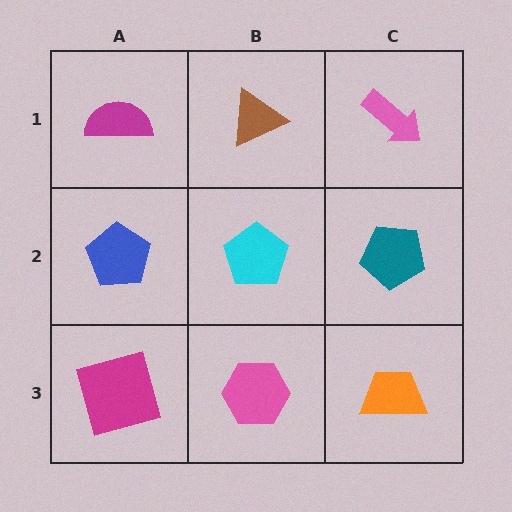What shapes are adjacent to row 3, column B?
A cyan pentagon (row 2, column B), a magenta square (row 3, column A), an orange trapezoid (row 3, column C).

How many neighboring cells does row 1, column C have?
2.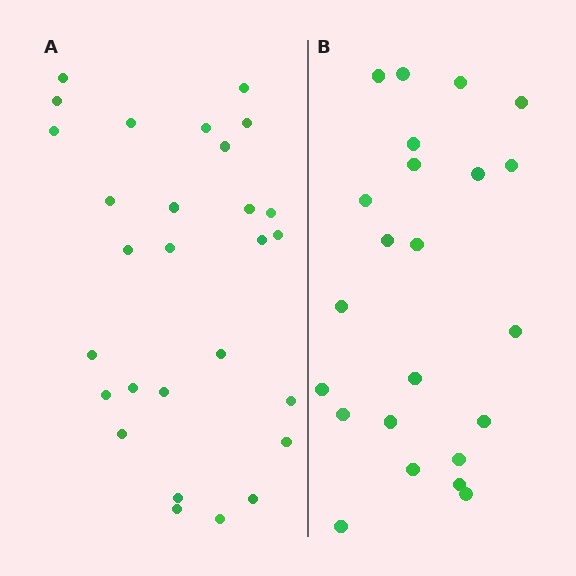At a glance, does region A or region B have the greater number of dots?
Region A (the left region) has more dots.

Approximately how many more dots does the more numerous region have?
Region A has about 5 more dots than region B.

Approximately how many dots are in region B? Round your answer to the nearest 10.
About 20 dots. (The exact count is 23, which rounds to 20.)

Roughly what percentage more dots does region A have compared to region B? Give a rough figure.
About 20% more.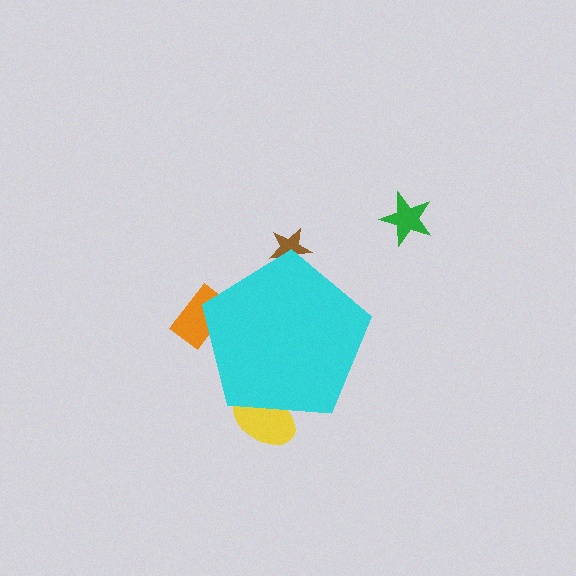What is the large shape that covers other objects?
A cyan pentagon.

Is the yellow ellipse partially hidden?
Yes, the yellow ellipse is partially hidden behind the cyan pentagon.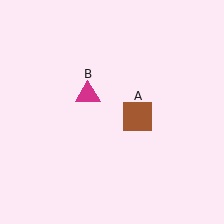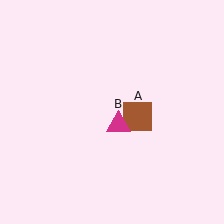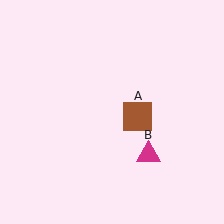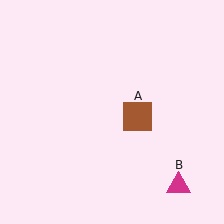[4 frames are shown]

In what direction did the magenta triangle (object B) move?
The magenta triangle (object B) moved down and to the right.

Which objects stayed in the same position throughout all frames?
Brown square (object A) remained stationary.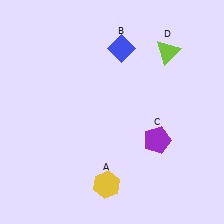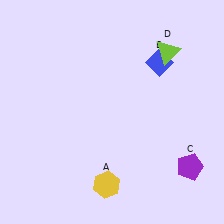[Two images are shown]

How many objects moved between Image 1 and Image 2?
2 objects moved between the two images.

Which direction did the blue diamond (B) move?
The blue diamond (B) moved right.